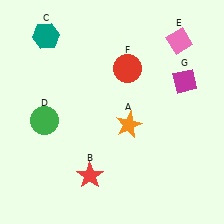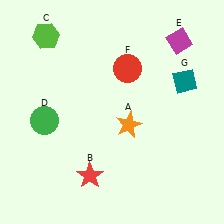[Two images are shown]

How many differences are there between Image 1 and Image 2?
There are 3 differences between the two images.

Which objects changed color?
C changed from teal to lime. E changed from pink to magenta. G changed from magenta to teal.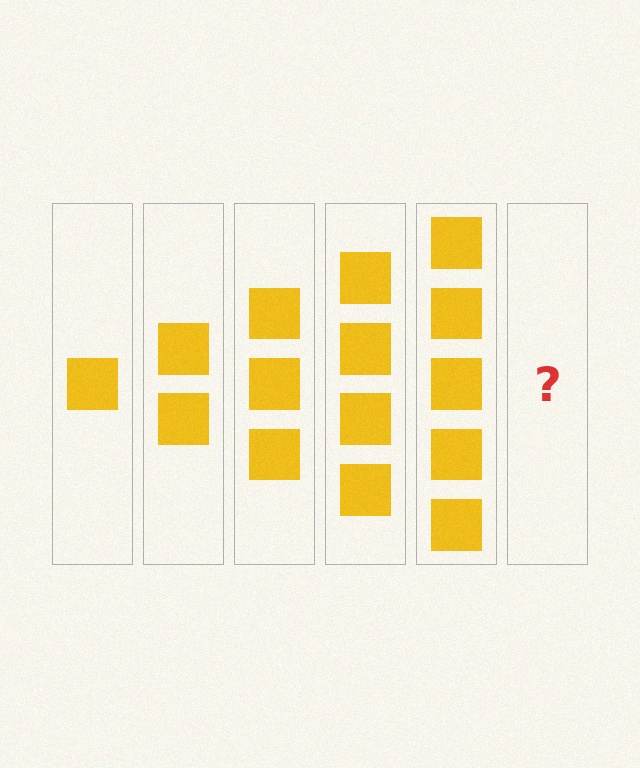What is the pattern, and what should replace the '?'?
The pattern is that each step adds one more square. The '?' should be 6 squares.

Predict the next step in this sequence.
The next step is 6 squares.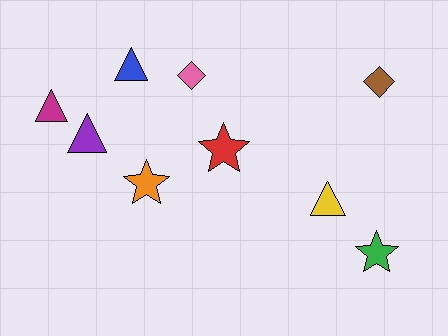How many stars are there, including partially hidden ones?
There are 3 stars.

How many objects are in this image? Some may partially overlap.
There are 9 objects.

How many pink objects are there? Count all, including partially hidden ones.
There is 1 pink object.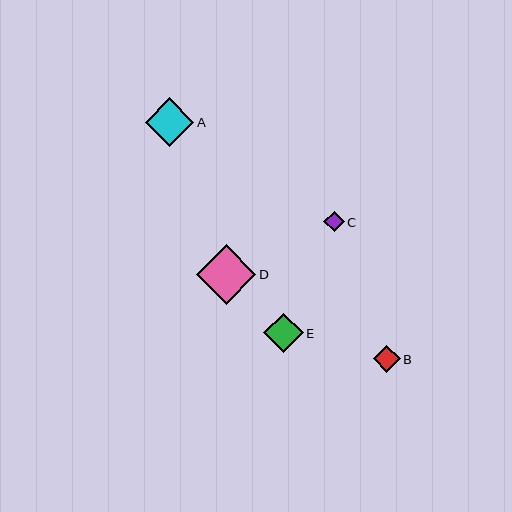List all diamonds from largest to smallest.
From largest to smallest: D, A, E, B, C.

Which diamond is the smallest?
Diamond C is the smallest with a size of approximately 21 pixels.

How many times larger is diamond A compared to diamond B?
Diamond A is approximately 1.8 times the size of diamond B.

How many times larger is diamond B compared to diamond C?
Diamond B is approximately 1.3 times the size of diamond C.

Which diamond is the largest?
Diamond D is the largest with a size of approximately 60 pixels.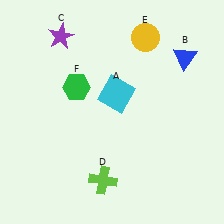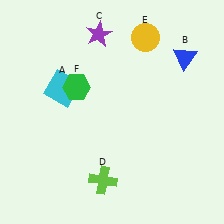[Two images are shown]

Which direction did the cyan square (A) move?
The cyan square (A) moved left.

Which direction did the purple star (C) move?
The purple star (C) moved right.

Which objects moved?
The objects that moved are: the cyan square (A), the purple star (C).